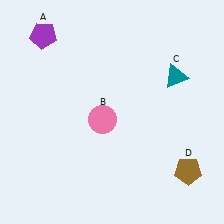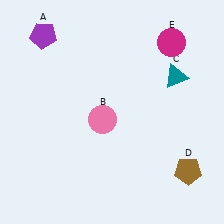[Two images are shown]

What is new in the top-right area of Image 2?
A magenta circle (E) was added in the top-right area of Image 2.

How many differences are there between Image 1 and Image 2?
There is 1 difference between the two images.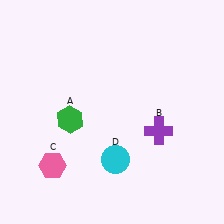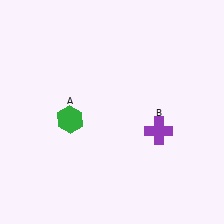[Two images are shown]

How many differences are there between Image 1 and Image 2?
There are 2 differences between the two images.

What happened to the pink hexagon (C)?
The pink hexagon (C) was removed in Image 2. It was in the bottom-left area of Image 1.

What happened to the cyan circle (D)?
The cyan circle (D) was removed in Image 2. It was in the bottom-right area of Image 1.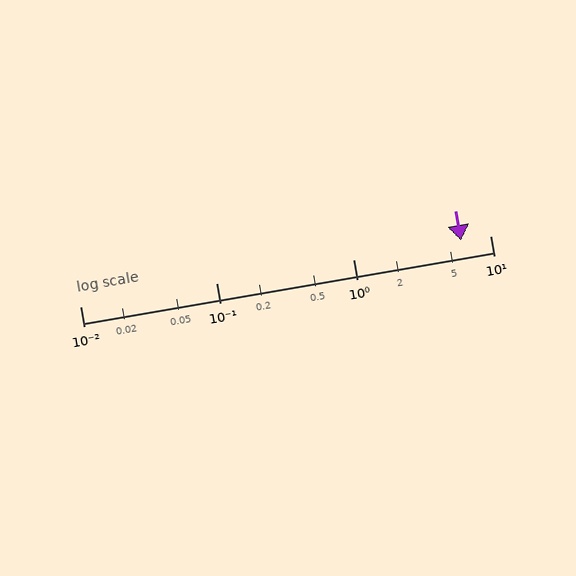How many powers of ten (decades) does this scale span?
The scale spans 3 decades, from 0.01 to 10.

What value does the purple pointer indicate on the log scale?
The pointer indicates approximately 6.1.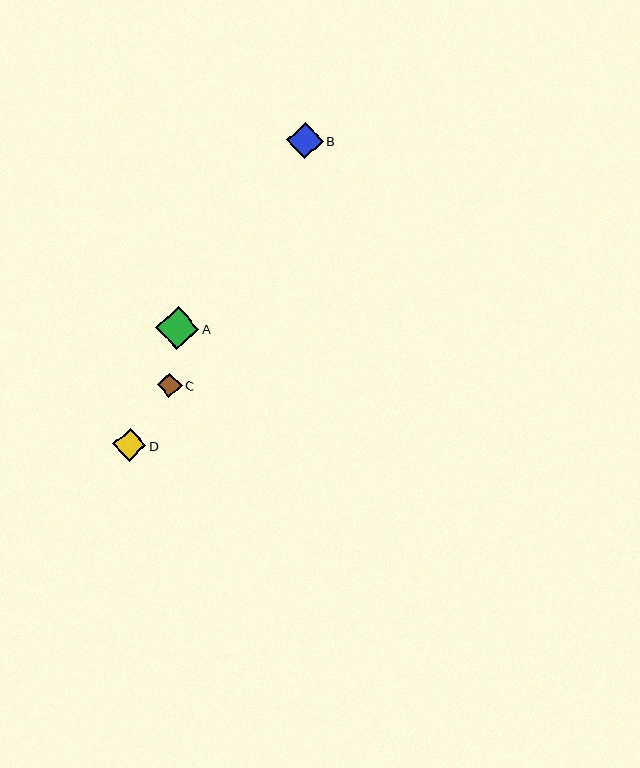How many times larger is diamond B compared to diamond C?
Diamond B is approximately 1.5 times the size of diamond C.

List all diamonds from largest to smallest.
From largest to smallest: A, B, D, C.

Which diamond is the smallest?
Diamond C is the smallest with a size of approximately 25 pixels.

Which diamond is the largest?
Diamond A is the largest with a size of approximately 43 pixels.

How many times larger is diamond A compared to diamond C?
Diamond A is approximately 1.7 times the size of diamond C.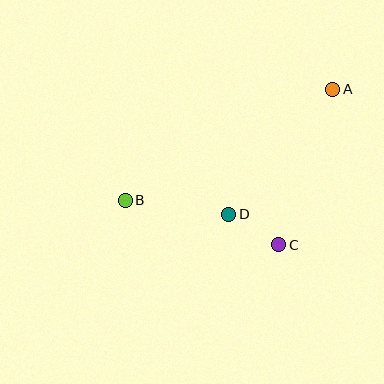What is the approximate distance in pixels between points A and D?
The distance between A and D is approximately 163 pixels.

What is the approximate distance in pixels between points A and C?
The distance between A and C is approximately 165 pixels.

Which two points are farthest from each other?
Points A and B are farthest from each other.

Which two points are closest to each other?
Points C and D are closest to each other.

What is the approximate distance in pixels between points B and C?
The distance between B and C is approximately 160 pixels.